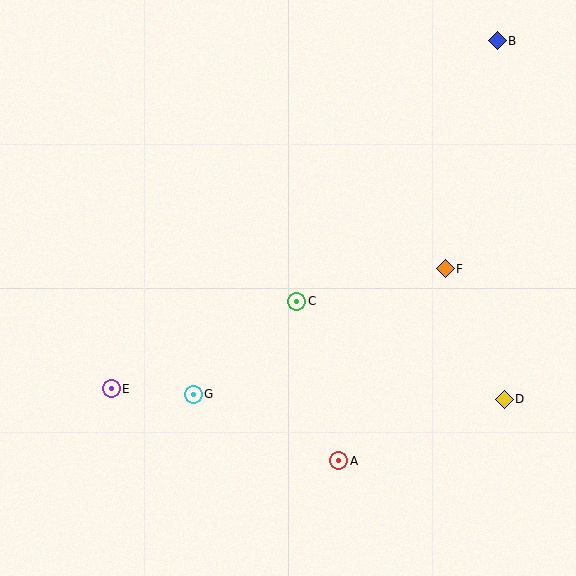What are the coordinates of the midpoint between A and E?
The midpoint between A and E is at (225, 425).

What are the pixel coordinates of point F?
Point F is at (445, 269).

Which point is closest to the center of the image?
Point C at (297, 301) is closest to the center.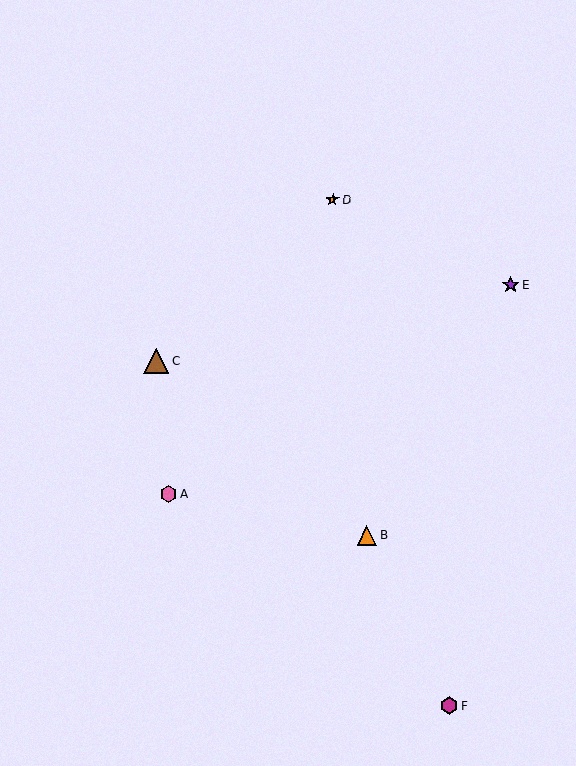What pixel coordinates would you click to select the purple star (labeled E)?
Click at (510, 285) to select the purple star E.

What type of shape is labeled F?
Shape F is a magenta hexagon.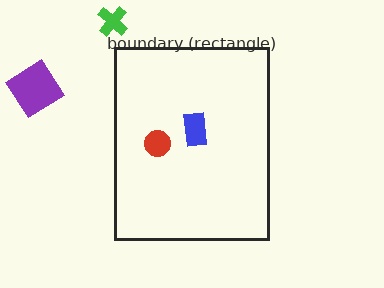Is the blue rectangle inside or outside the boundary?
Inside.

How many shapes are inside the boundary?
2 inside, 2 outside.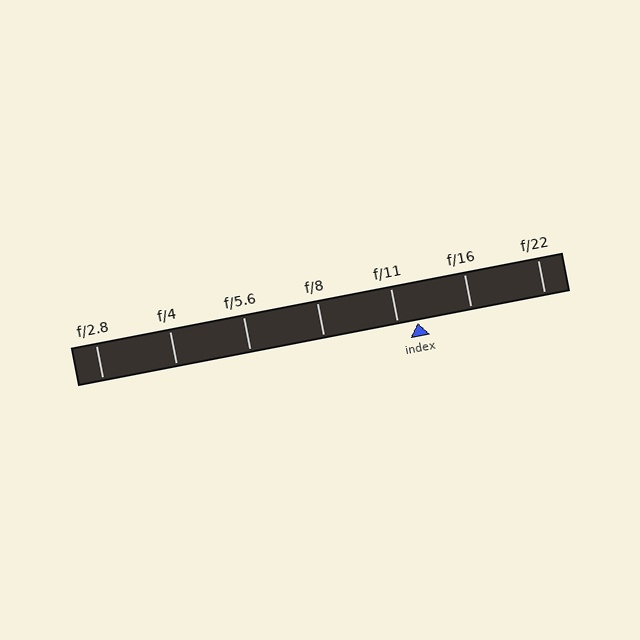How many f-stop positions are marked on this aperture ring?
There are 7 f-stop positions marked.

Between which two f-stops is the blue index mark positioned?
The index mark is between f/11 and f/16.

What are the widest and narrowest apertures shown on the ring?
The widest aperture shown is f/2.8 and the narrowest is f/22.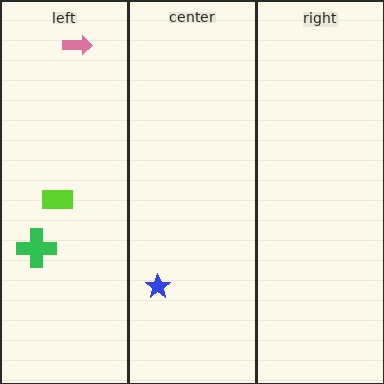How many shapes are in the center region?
1.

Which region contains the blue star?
The center region.